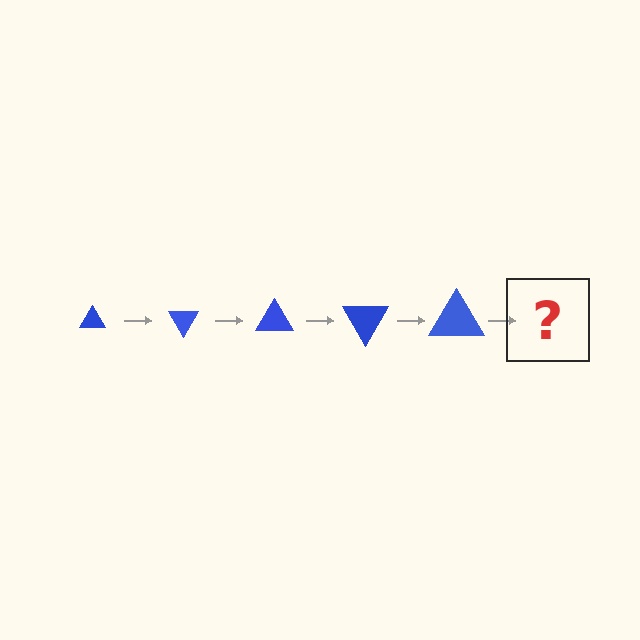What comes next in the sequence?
The next element should be a triangle, larger than the previous one and rotated 300 degrees from the start.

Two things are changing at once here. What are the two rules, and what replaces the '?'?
The two rules are that the triangle grows larger each step and it rotates 60 degrees each step. The '?' should be a triangle, larger than the previous one and rotated 300 degrees from the start.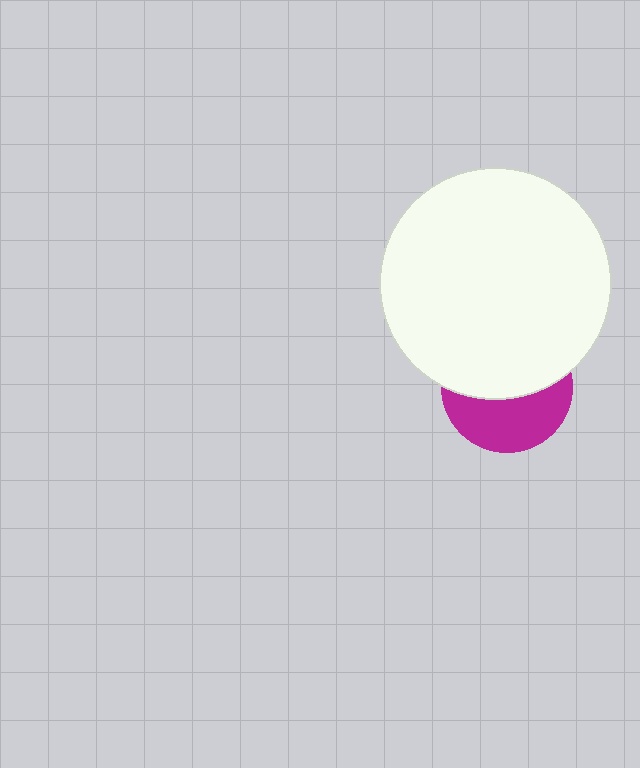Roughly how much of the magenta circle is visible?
A small part of it is visible (roughly 45%).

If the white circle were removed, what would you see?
You would see the complete magenta circle.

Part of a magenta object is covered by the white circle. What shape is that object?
It is a circle.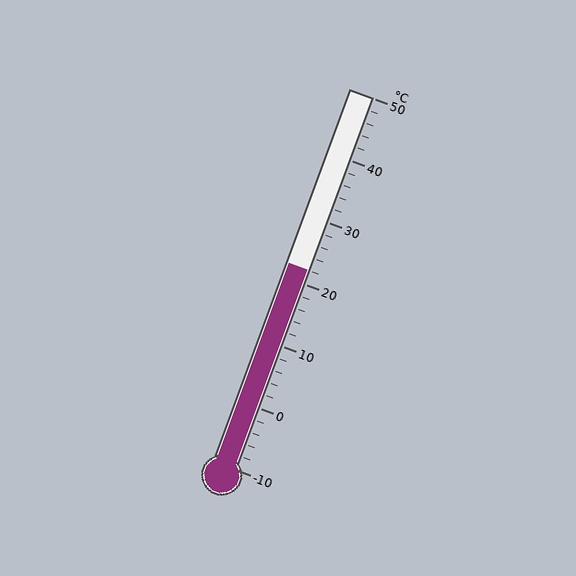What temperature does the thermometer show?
The thermometer shows approximately 22°C.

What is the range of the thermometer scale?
The thermometer scale ranges from -10°C to 50°C.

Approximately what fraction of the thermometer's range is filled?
The thermometer is filled to approximately 55% of its range.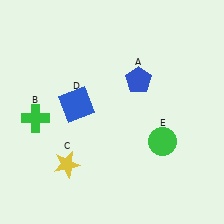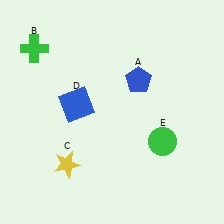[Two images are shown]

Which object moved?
The green cross (B) moved up.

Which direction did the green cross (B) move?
The green cross (B) moved up.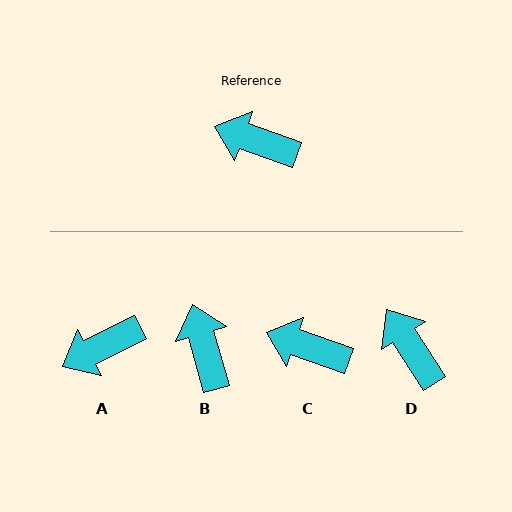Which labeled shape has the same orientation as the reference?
C.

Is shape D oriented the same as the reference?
No, it is off by about 38 degrees.